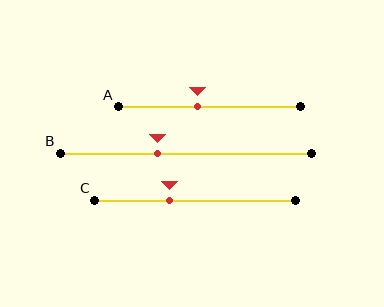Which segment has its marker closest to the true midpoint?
Segment A has its marker closest to the true midpoint.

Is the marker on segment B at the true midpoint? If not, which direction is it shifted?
No, the marker on segment B is shifted to the left by about 11% of the segment length.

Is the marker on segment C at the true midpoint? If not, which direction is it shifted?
No, the marker on segment C is shifted to the left by about 13% of the segment length.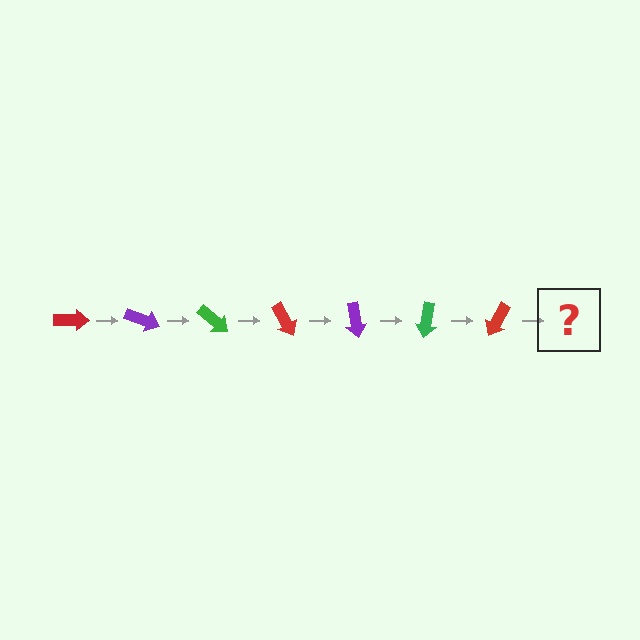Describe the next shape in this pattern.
It should be a purple arrow, rotated 140 degrees from the start.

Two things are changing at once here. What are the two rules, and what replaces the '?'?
The two rules are that it rotates 20 degrees each step and the color cycles through red, purple, and green. The '?' should be a purple arrow, rotated 140 degrees from the start.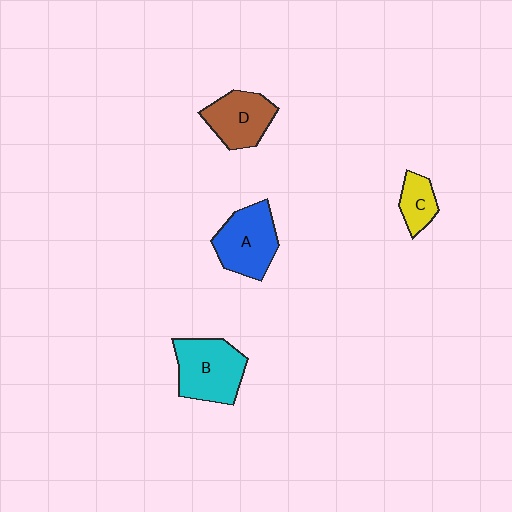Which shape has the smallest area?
Shape C (yellow).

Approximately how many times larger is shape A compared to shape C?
Approximately 2.1 times.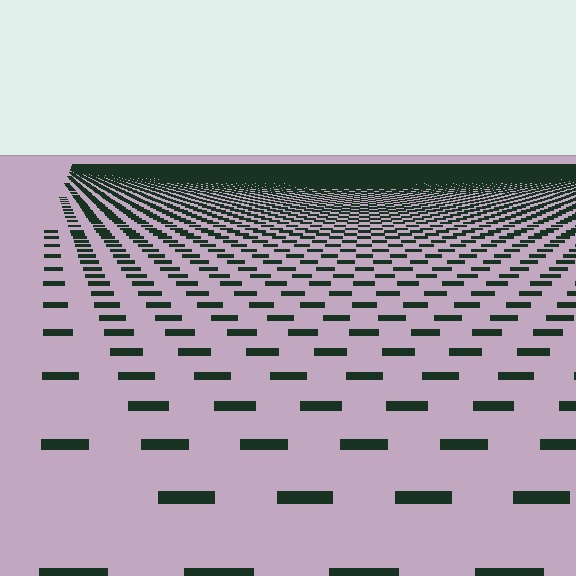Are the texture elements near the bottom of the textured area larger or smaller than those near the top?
Larger. Near the bottom, elements are closer to the viewer and appear at a bigger on-screen size.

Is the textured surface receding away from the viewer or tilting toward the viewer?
The surface is receding away from the viewer. Texture elements get smaller and denser toward the top.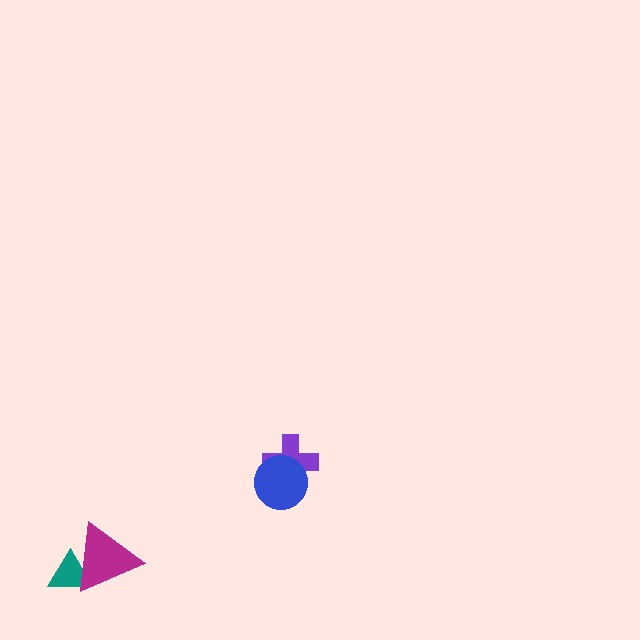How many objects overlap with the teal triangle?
1 object overlaps with the teal triangle.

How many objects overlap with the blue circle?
1 object overlaps with the blue circle.